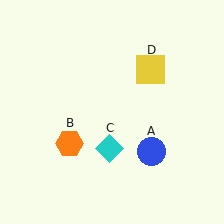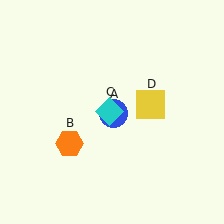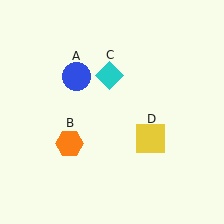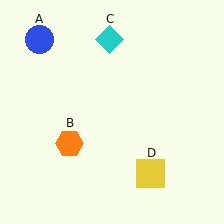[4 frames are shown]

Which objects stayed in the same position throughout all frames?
Orange hexagon (object B) remained stationary.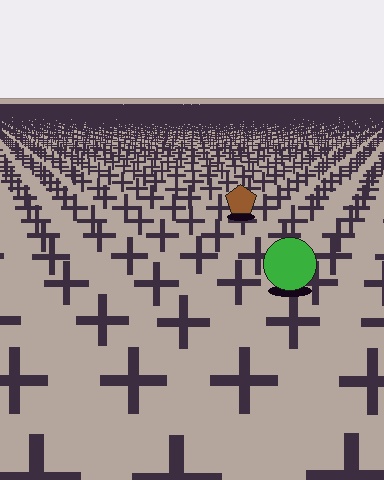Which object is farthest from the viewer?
The brown pentagon is farthest from the viewer. It appears smaller and the ground texture around it is denser.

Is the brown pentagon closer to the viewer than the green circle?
No. The green circle is closer — you can tell from the texture gradient: the ground texture is coarser near it.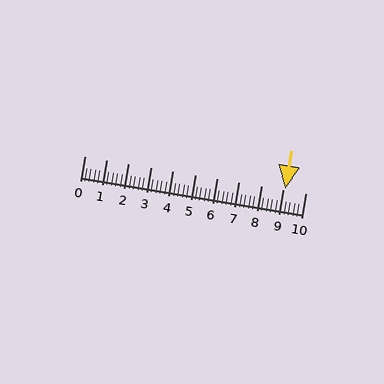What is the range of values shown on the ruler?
The ruler shows values from 0 to 10.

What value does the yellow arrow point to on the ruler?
The yellow arrow points to approximately 9.1.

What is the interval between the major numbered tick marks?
The major tick marks are spaced 1 units apart.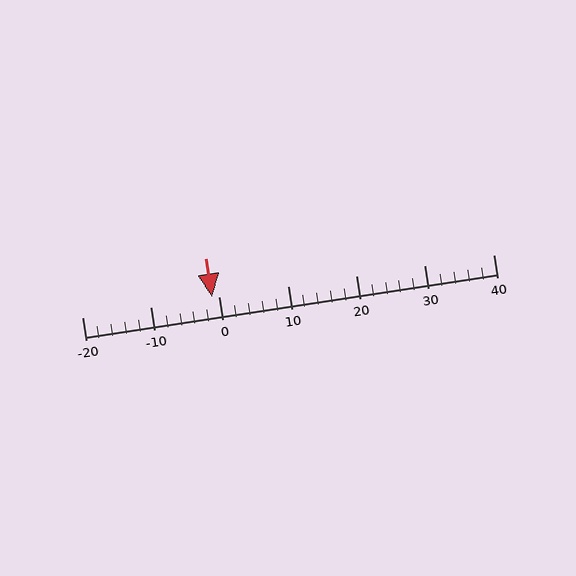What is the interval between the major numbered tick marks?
The major tick marks are spaced 10 units apart.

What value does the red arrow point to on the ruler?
The red arrow points to approximately -1.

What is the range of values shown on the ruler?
The ruler shows values from -20 to 40.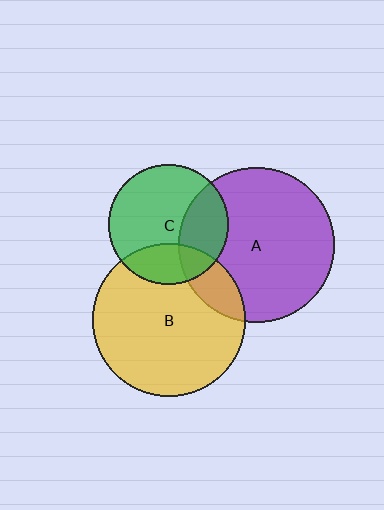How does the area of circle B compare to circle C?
Approximately 1.6 times.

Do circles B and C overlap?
Yes.